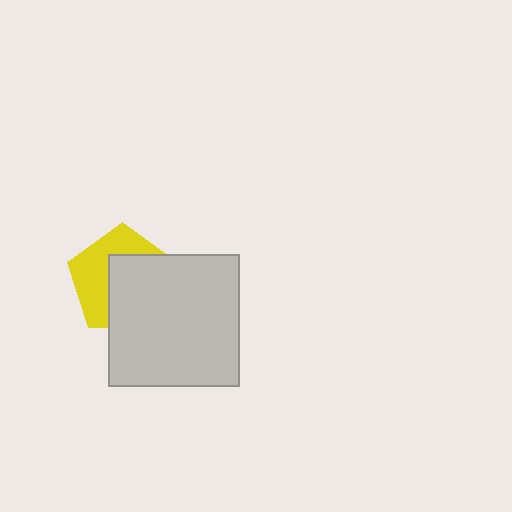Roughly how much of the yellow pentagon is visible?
A small part of it is visible (roughly 45%).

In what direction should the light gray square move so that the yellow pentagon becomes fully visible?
The light gray square should move toward the lower-right. That is the shortest direction to clear the overlap and leave the yellow pentagon fully visible.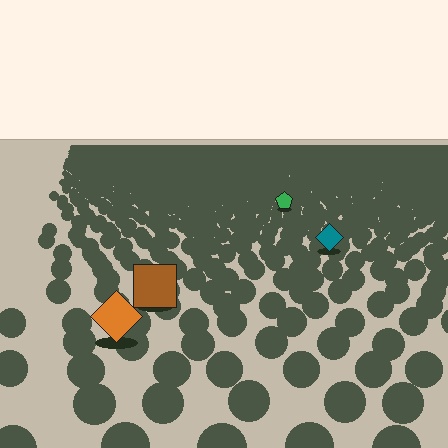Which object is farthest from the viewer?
The green pentagon is farthest from the viewer. It appears smaller and the ground texture around it is denser.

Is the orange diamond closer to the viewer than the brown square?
Yes. The orange diamond is closer — you can tell from the texture gradient: the ground texture is coarser near it.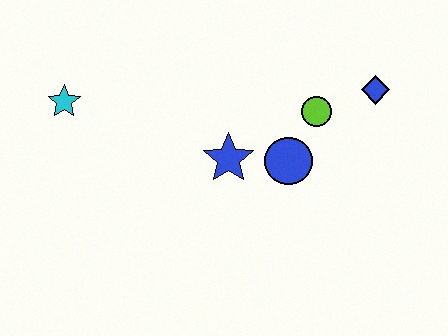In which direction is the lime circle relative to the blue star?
The lime circle is to the right of the blue star.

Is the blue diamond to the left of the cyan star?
No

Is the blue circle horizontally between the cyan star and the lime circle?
Yes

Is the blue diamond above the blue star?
Yes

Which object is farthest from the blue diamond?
The cyan star is farthest from the blue diamond.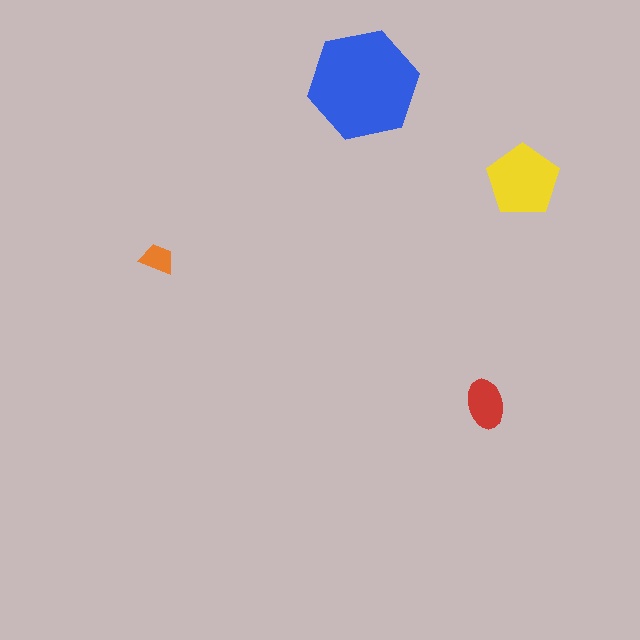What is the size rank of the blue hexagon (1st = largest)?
1st.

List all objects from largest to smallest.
The blue hexagon, the yellow pentagon, the red ellipse, the orange trapezoid.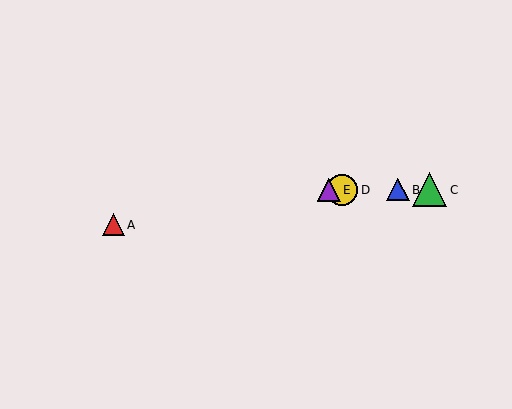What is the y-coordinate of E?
Object E is at y≈190.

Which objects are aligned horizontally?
Objects B, C, D, E are aligned horizontally.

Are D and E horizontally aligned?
Yes, both are at y≈190.